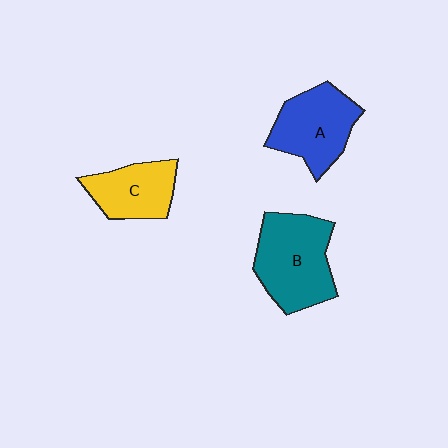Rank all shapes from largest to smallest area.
From largest to smallest: B (teal), A (blue), C (yellow).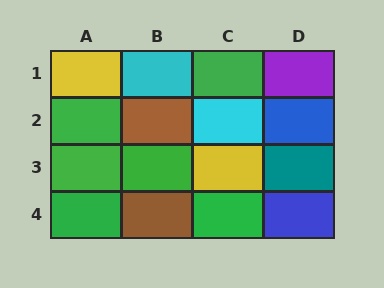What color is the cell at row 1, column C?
Green.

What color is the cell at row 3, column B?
Green.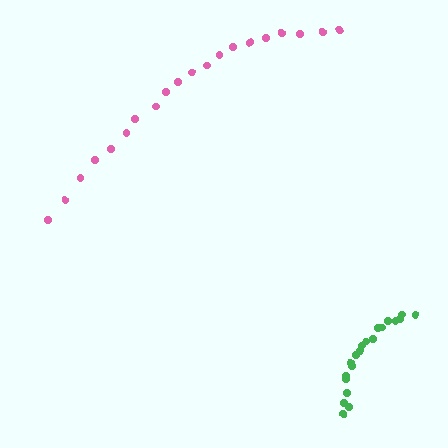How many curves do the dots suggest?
There are 2 distinct paths.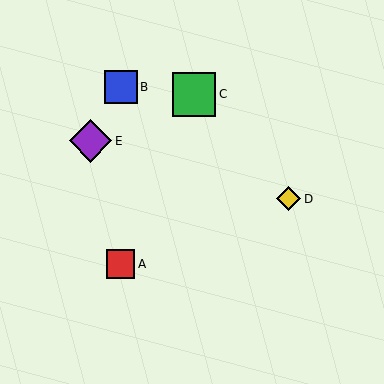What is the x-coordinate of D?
Object D is at x≈289.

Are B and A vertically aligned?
Yes, both are at x≈121.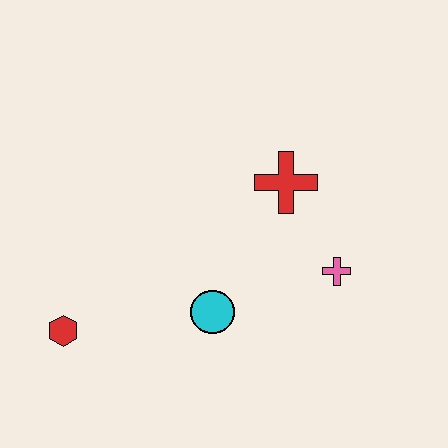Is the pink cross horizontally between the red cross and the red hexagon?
No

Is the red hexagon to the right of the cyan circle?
No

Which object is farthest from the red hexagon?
The pink cross is farthest from the red hexagon.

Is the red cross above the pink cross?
Yes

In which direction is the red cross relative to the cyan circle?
The red cross is above the cyan circle.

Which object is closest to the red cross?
The pink cross is closest to the red cross.